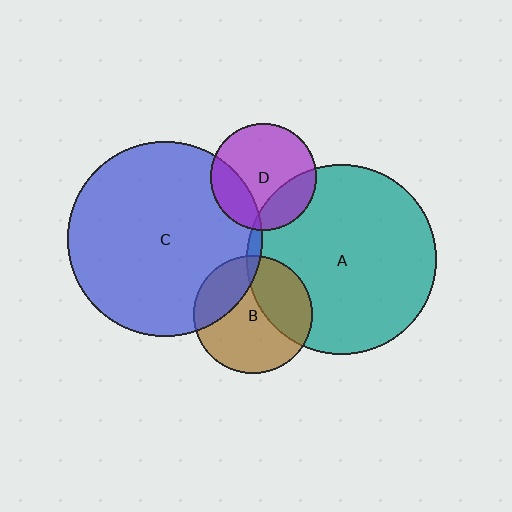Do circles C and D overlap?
Yes.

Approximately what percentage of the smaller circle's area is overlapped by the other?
Approximately 25%.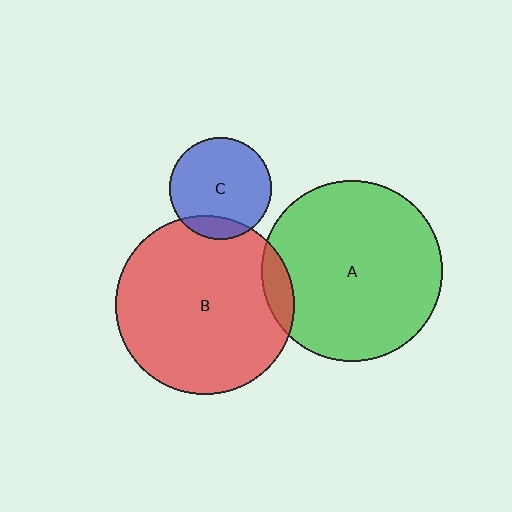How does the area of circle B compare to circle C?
Approximately 3.0 times.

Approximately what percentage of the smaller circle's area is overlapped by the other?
Approximately 5%.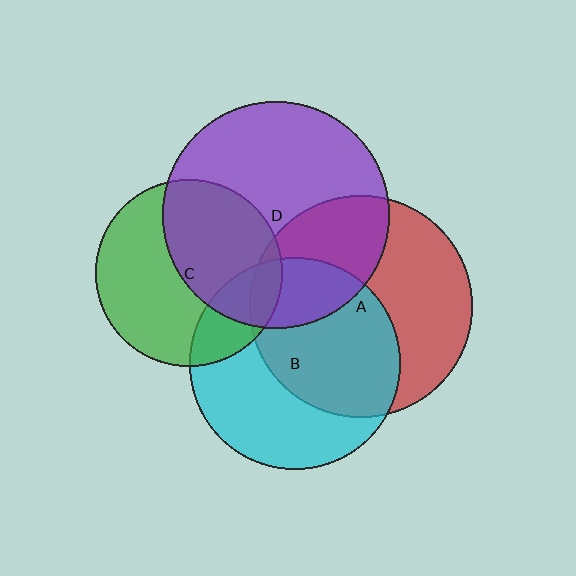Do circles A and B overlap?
Yes.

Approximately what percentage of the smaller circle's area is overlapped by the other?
Approximately 55%.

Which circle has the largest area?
Circle D (purple).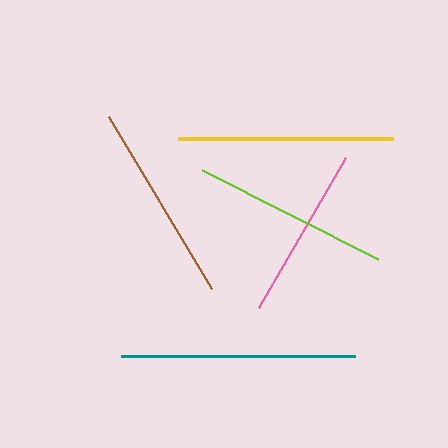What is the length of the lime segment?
The lime segment is approximately 197 pixels long.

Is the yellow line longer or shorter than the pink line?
The yellow line is longer than the pink line.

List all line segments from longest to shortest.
From longest to shortest: teal, yellow, brown, lime, pink.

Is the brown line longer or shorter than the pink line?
The brown line is longer than the pink line.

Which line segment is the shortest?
The pink line is the shortest at approximately 173 pixels.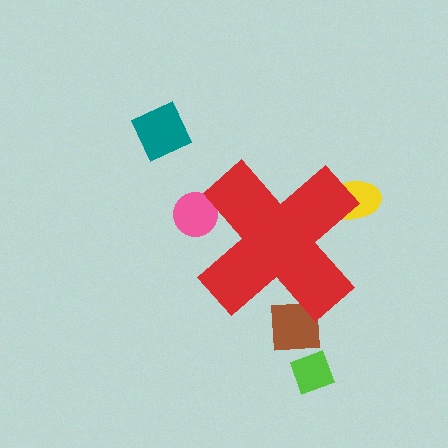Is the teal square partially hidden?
No, the teal square is fully visible.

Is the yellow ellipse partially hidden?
Yes, the yellow ellipse is partially hidden behind the red cross.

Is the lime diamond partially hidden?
No, the lime diamond is fully visible.